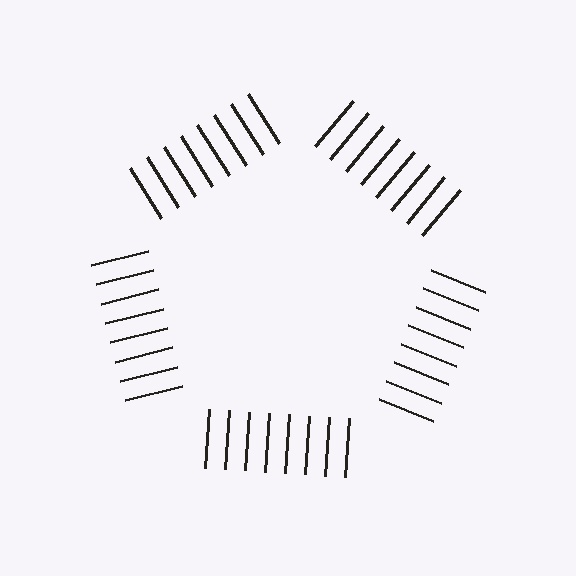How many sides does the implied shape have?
5 sides — the line-ends trace a pentagon.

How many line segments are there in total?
40 — 8 along each of the 5 edges.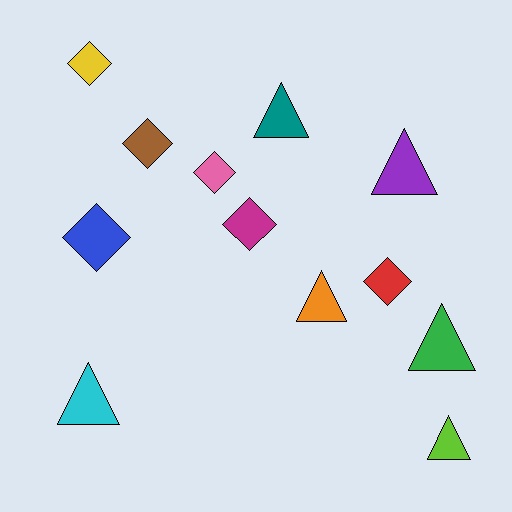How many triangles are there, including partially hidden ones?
There are 6 triangles.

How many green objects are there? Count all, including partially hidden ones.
There is 1 green object.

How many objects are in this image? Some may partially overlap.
There are 12 objects.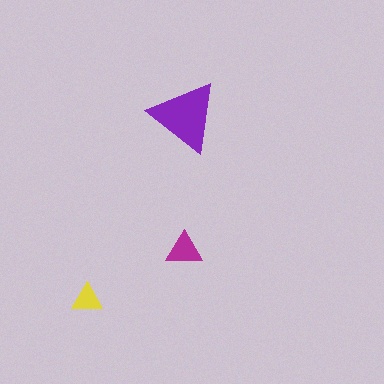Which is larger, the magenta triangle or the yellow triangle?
The magenta one.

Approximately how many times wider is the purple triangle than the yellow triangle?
About 2.5 times wider.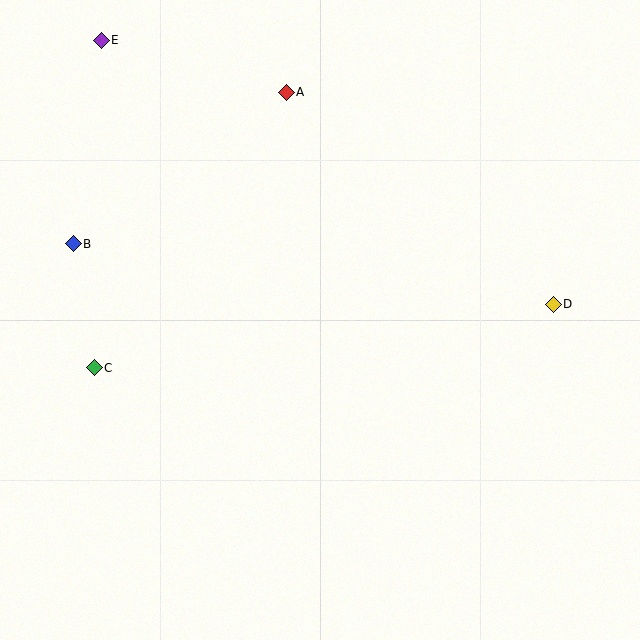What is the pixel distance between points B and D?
The distance between B and D is 484 pixels.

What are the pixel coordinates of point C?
Point C is at (94, 368).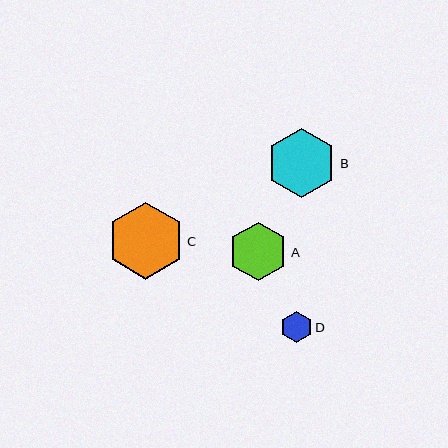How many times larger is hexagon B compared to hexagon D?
Hexagon B is approximately 2.2 times the size of hexagon D.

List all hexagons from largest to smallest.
From largest to smallest: C, B, A, D.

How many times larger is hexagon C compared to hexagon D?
Hexagon C is approximately 2.4 times the size of hexagon D.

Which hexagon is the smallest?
Hexagon D is the smallest with a size of approximately 32 pixels.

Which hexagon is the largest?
Hexagon C is the largest with a size of approximately 77 pixels.